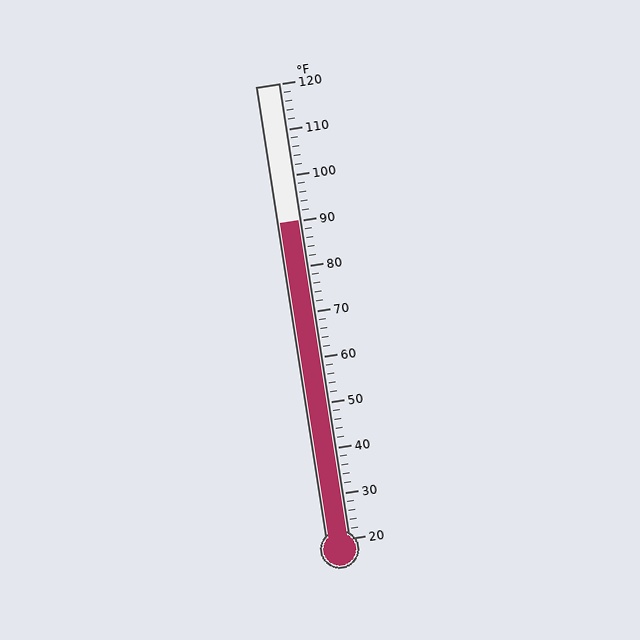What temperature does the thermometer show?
The thermometer shows approximately 90°F.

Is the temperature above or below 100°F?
The temperature is below 100°F.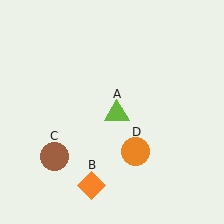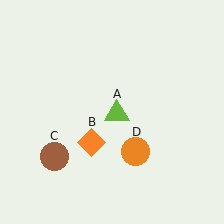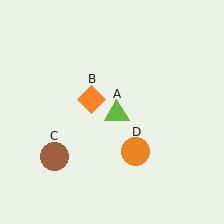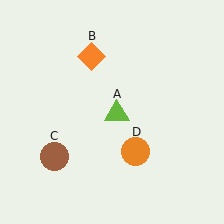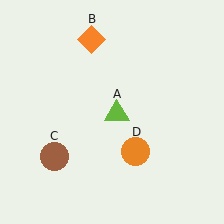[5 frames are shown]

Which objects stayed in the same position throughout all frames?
Lime triangle (object A) and brown circle (object C) and orange circle (object D) remained stationary.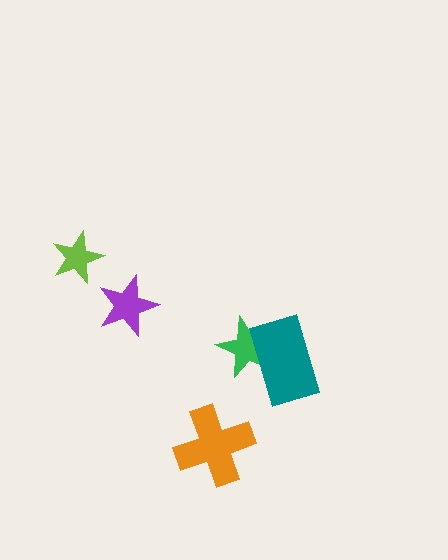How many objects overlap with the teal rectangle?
1 object overlaps with the teal rectangle.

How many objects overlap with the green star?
1 object overlaps with the green star.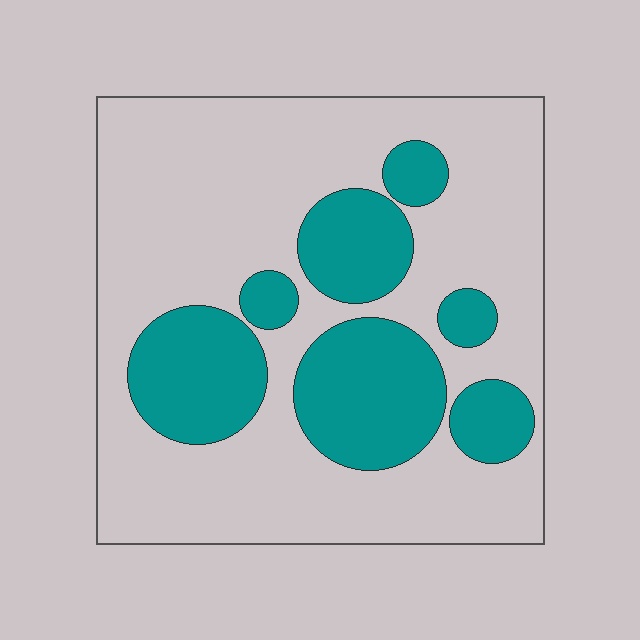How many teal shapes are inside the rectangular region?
7.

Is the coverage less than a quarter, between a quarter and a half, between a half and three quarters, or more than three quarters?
Between a quarter and a half.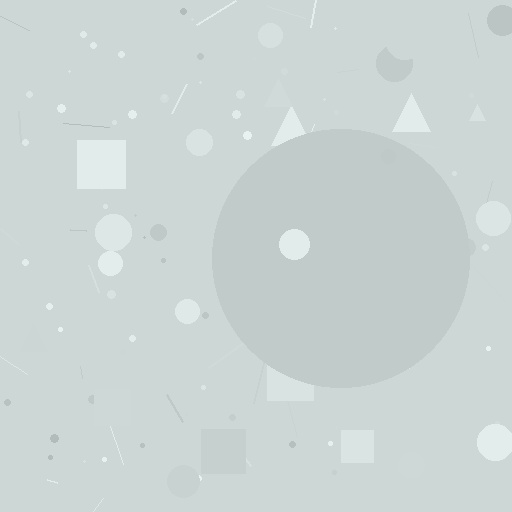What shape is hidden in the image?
A circle is hidden in the image.